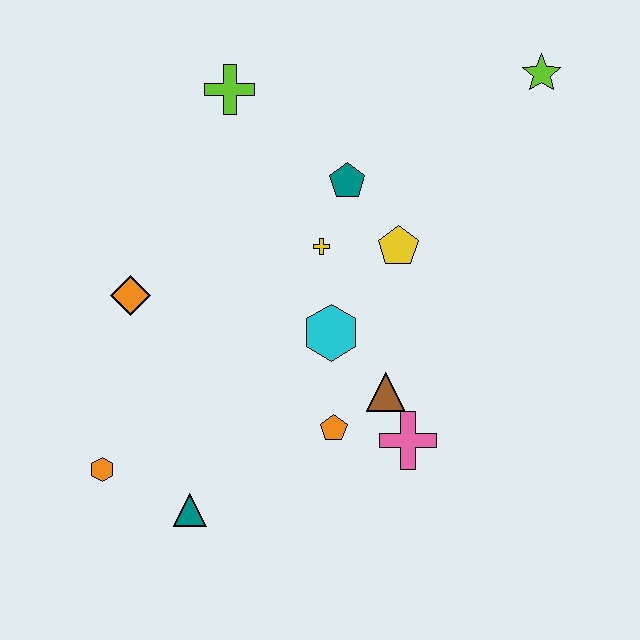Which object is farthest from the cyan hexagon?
The lime star is farthest from the cyan hexagon.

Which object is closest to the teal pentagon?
The yellow cross is closest to the teal pentagon.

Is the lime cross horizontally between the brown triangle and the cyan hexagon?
No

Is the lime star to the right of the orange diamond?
Yes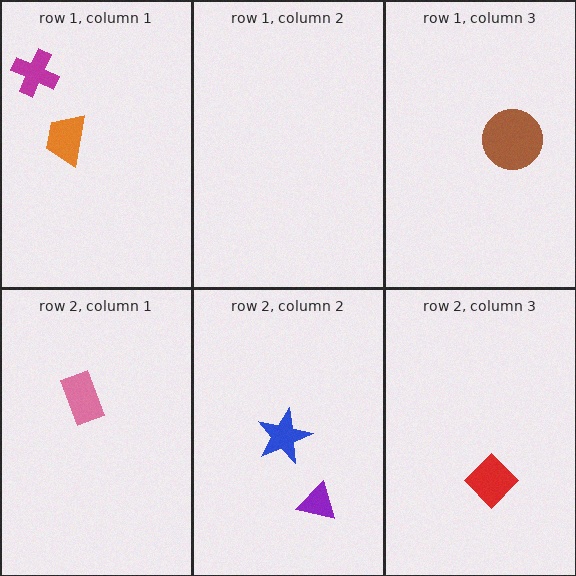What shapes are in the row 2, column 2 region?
The blue star, the purple triangle.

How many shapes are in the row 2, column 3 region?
1.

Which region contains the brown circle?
The row 1, column 3 region.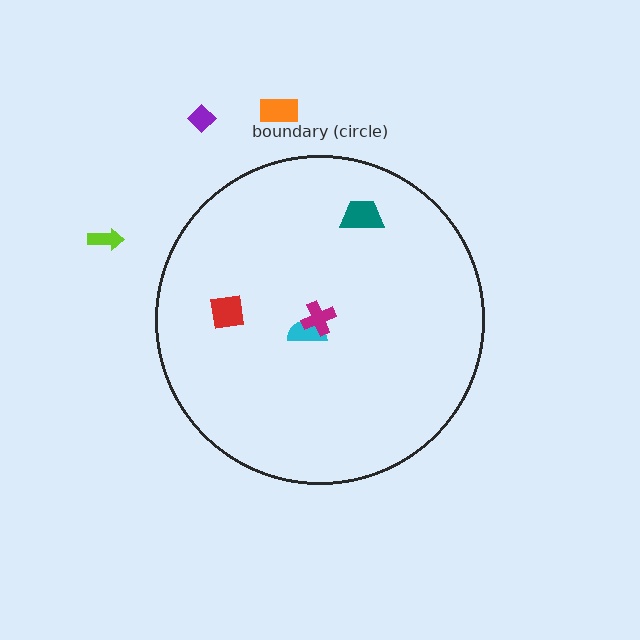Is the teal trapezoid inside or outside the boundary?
Inside.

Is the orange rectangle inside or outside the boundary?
Outside.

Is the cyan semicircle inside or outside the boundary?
Inside.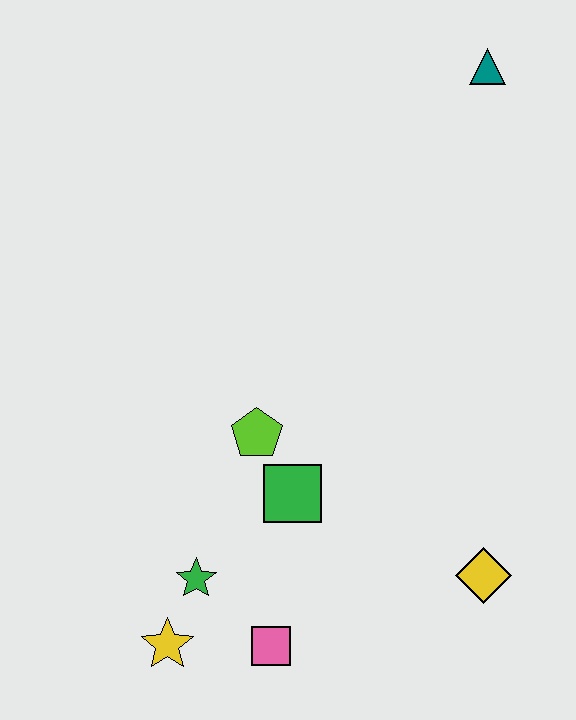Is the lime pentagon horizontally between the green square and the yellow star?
Yes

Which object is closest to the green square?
The lime pentagon is closest to the green square.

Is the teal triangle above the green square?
Yes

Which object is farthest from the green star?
The teal triangle is farthest from the green star.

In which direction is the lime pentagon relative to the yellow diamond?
The lime pentagon is to the left of the yellow diamond.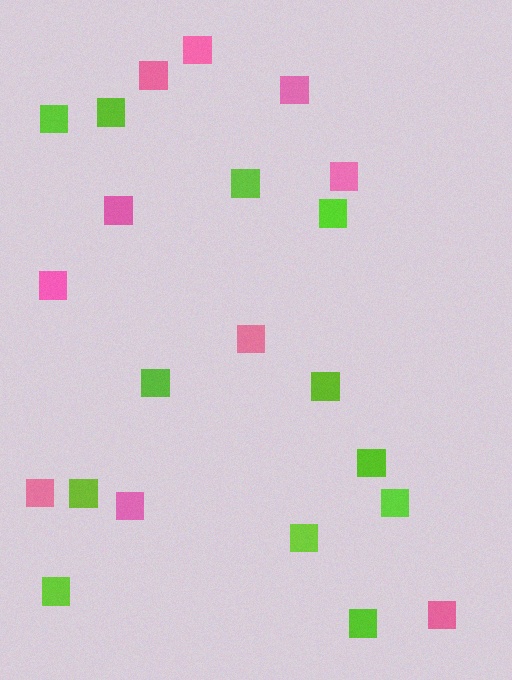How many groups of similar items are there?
There are 2 groups: one group of pink squares (10) and one group of lime squares (12).